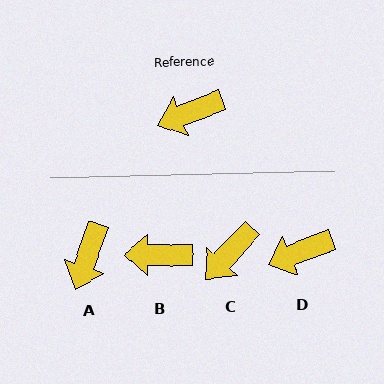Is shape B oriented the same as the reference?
No, it is off by about 21 degrees.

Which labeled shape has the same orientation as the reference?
D.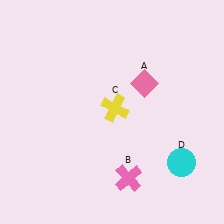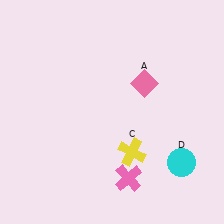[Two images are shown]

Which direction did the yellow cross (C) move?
The yellow cross (C) moved down.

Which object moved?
The yellow cross (C) moved down.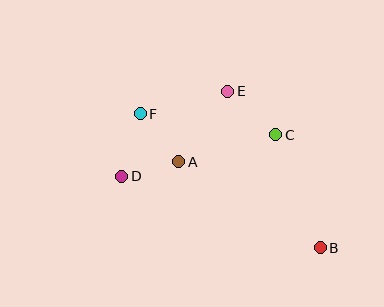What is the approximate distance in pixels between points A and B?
The distance between A and B is approximately 166 pixels.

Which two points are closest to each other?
Points A and D are closest to each other.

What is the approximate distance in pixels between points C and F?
The distance between C and F is approximately 137 pixels.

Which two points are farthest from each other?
Points B and F are farthest from each other.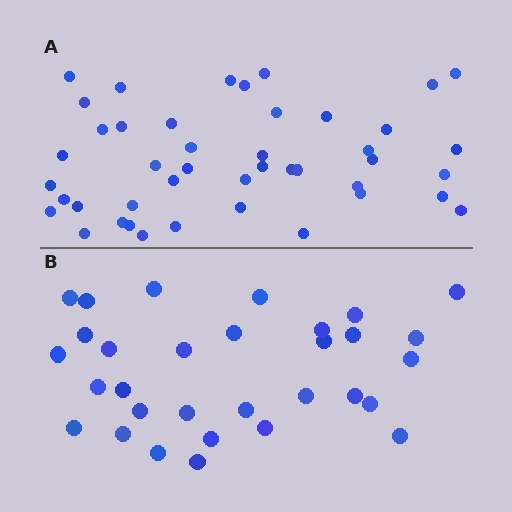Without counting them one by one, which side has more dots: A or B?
Region A (the top region) has more dots.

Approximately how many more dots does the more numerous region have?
Region A has approximately 15 more dots than region B.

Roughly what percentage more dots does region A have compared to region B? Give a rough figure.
About 40% more.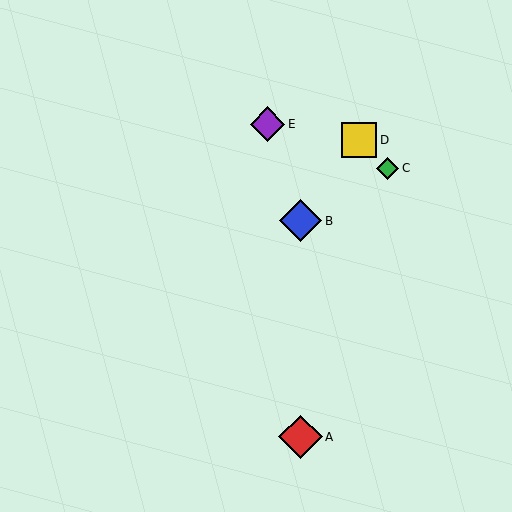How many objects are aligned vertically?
2 objects (A, B) are aligned vertically.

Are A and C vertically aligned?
No, A is at x≈300 and C is at x≈388.